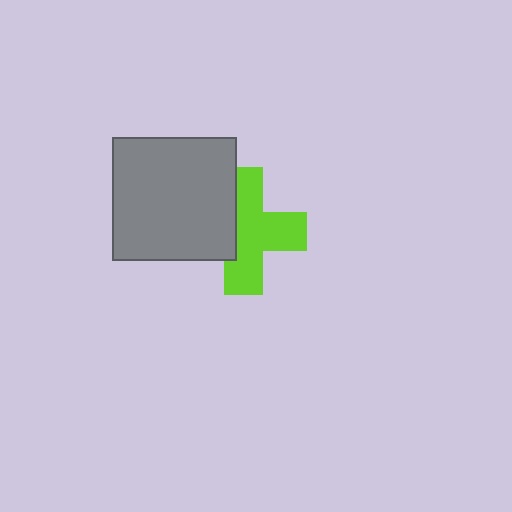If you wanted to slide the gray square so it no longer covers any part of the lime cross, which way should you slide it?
Slide it left — that is the most direct way to separate the two shapes.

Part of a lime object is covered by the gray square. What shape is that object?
It is a cross.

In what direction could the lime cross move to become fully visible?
The lime cross could move right. That would shift it out from behind the gray square entirely.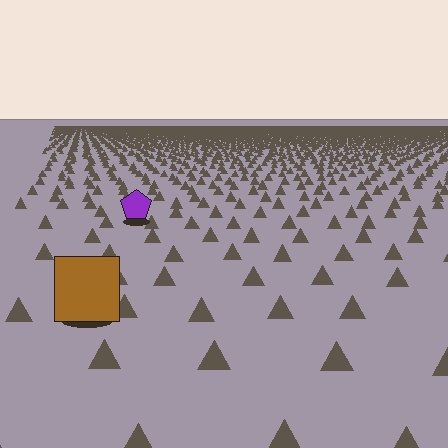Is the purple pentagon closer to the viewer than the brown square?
No. The brown square is closer — you can tell from the texture gradient: the ground texture is coarser near it.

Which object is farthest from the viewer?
The purple pentagon is farthest from the viewer. It appears smaller and the ground texture around it is denser.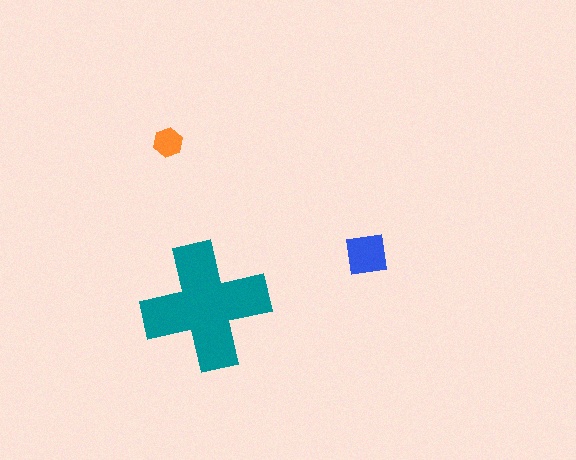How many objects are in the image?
There are 3 objects in the image.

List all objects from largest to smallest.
The teal cross, the blue square, the orange hexagon.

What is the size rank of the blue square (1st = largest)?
2nd.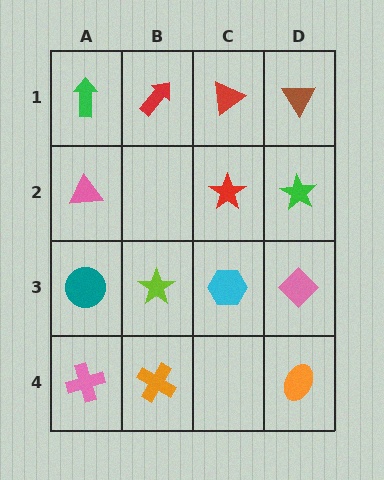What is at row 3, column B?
A lime star.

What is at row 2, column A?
A pink triangle.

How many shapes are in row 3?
4 shapes.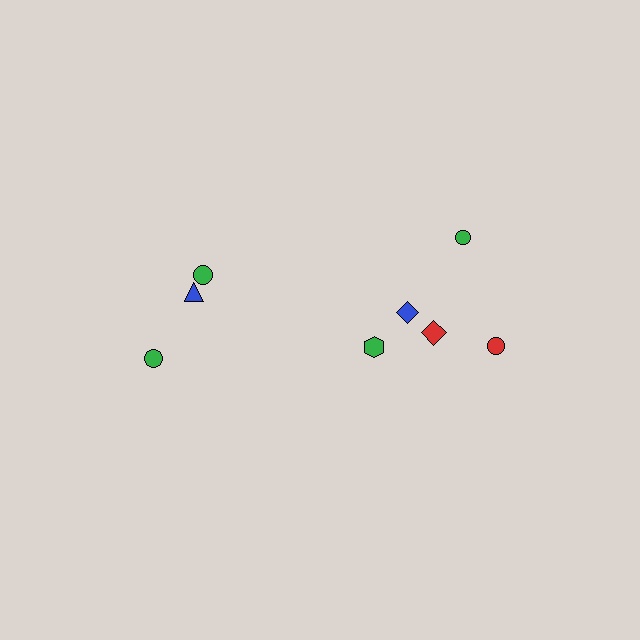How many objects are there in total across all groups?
There are 8 objects.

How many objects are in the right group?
There are 5 objects.